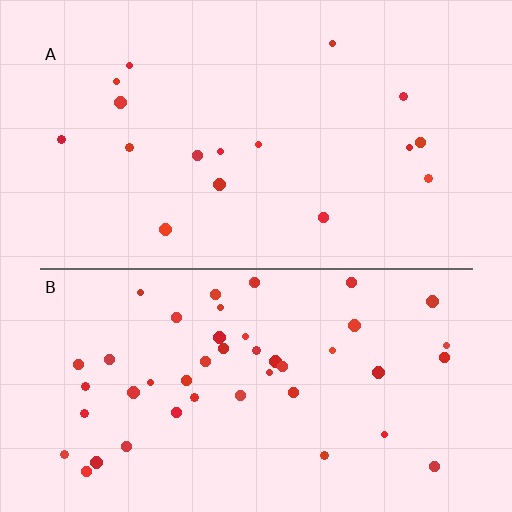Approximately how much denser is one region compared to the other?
Approximately 2.7× — region B over region A.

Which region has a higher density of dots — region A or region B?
B (the bottom).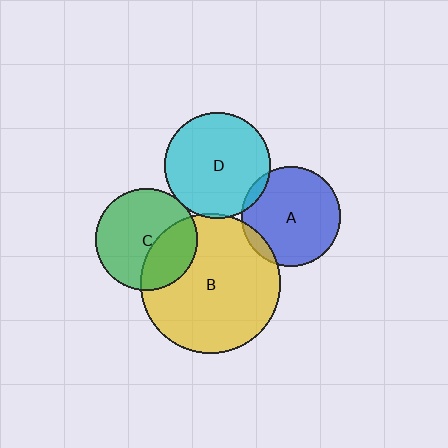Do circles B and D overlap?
Yes.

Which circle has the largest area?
Circle B (yellow).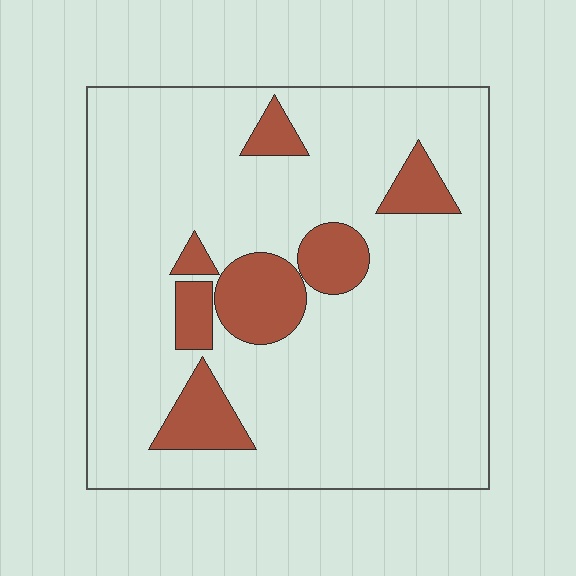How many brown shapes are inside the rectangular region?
7.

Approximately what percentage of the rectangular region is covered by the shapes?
Approximately 15%.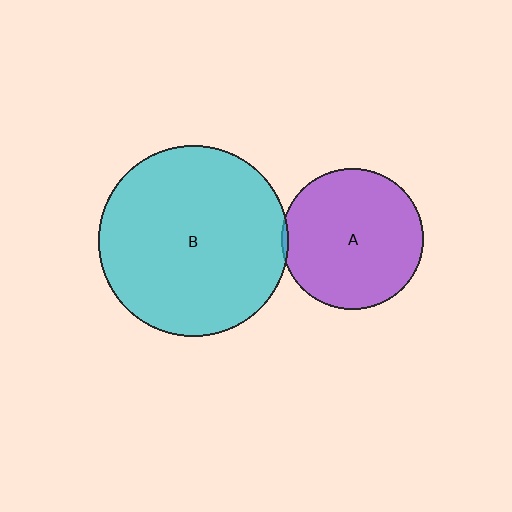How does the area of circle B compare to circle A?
Approximately 1.8 times.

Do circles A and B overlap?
Yes.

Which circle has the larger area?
Circle B (cyan).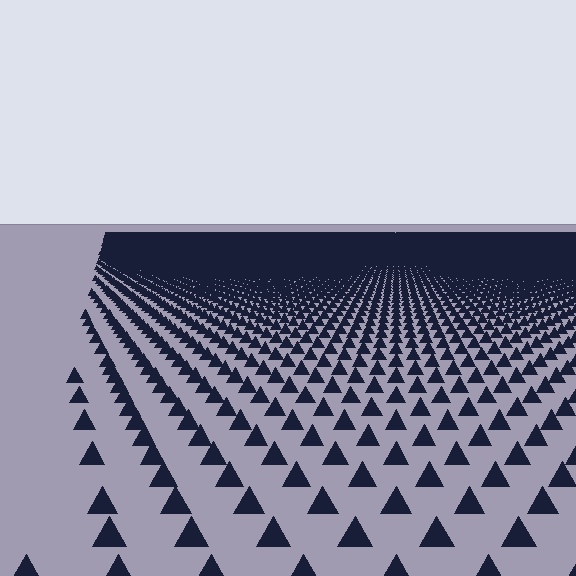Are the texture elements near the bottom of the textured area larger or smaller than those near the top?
Larger. Near the bottom, elements are closer to the viewer and appear at a bigger on-screen size.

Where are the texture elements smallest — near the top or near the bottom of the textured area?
Near the top.